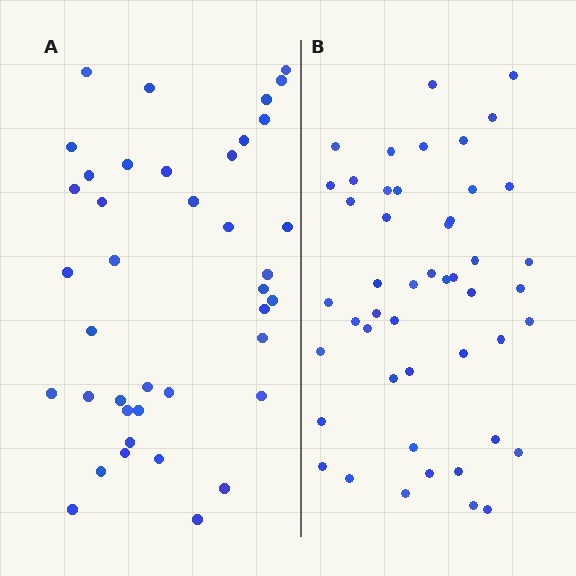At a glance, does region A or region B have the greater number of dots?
Region B (the right region) has more dots.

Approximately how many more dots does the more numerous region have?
Region B has roughly 8 or so more dots than region A.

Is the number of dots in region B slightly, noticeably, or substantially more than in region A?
Region B has only slightly more — the two regions are fairly close. The ratio is roughly 1.2 to 1.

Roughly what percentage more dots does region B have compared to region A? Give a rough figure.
About 20% more.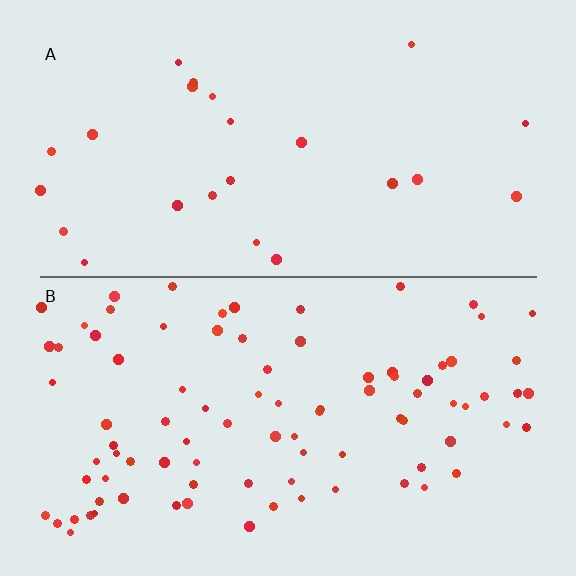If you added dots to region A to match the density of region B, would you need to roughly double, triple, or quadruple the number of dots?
Approximately quadruple.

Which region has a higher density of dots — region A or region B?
B (the bottom).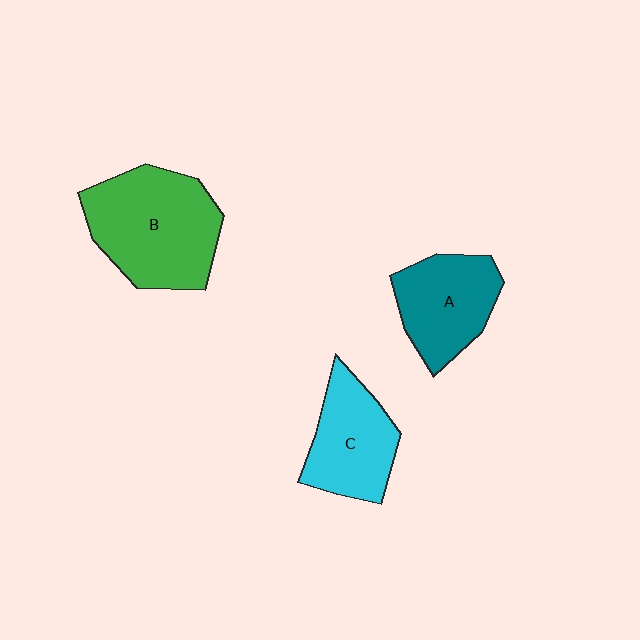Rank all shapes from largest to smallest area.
From largest to smallest: B (green), A (teal), C (cyan).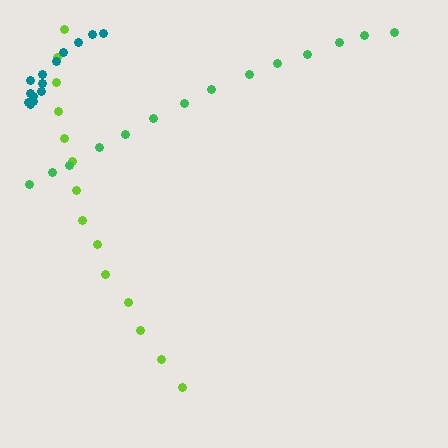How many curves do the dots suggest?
There are 3 distinct paths.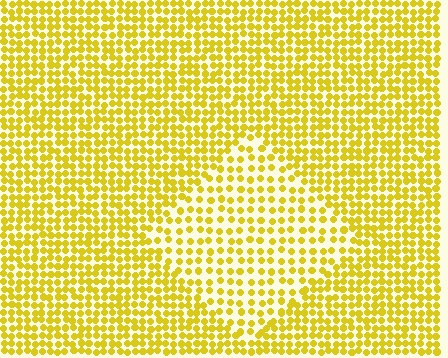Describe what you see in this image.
The image contains small yellow elements arranged at two different densities. A diamond-shaped region is visible where the elements are less densely packed than the surrounding area.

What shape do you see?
I see a diamond.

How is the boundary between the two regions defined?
The boundary is defined by a change in element density (approximately 1.8x ratio). All elements are the same color, size, and shape.